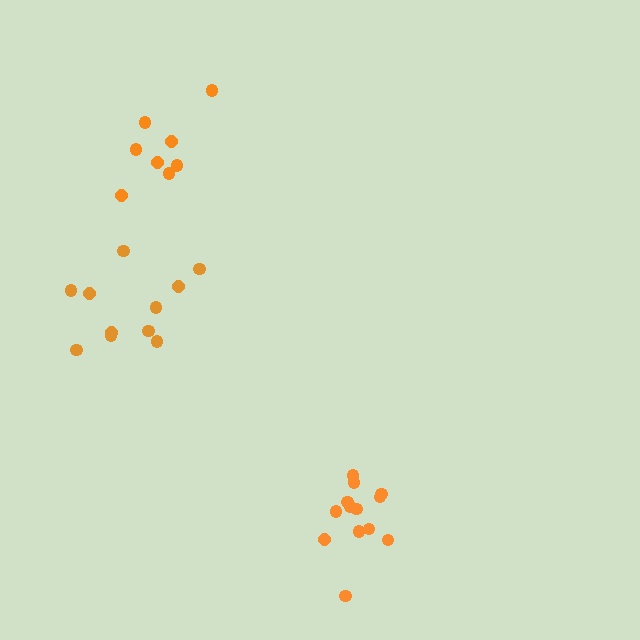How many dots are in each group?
Group 1: 13 dots, Group 2: 11 dots, Group 3: 8 dots (32 total).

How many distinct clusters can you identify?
There are 3 distinct clusters.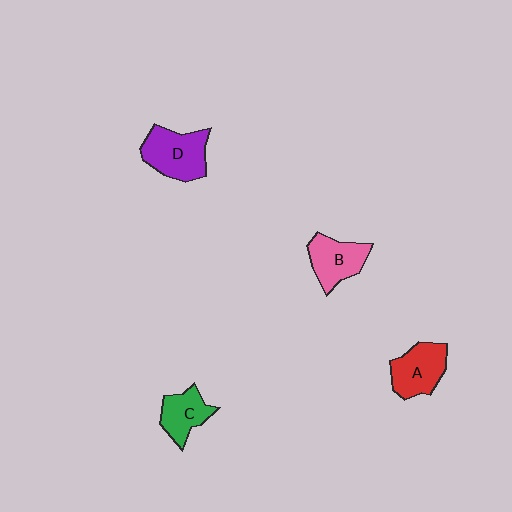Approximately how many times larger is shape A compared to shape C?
Approximately 1.2 times.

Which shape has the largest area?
Shape D (purple).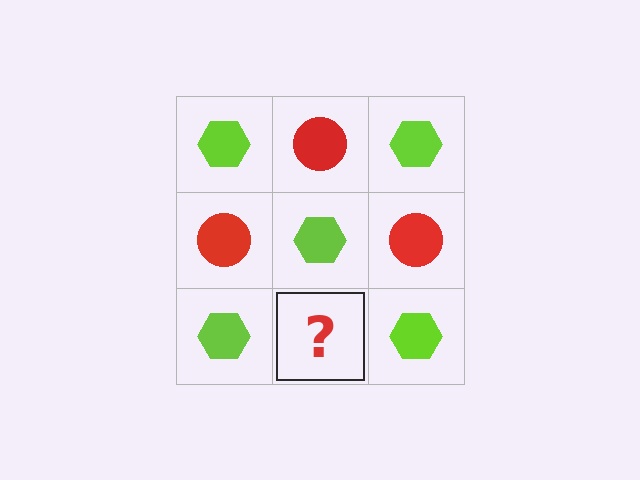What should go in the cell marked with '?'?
The missing cell should contain a red circle.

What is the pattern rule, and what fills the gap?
The rule is that it alternates lime hexagon and red circle in a checkerboard pattern. The gap should be filled with a red circle.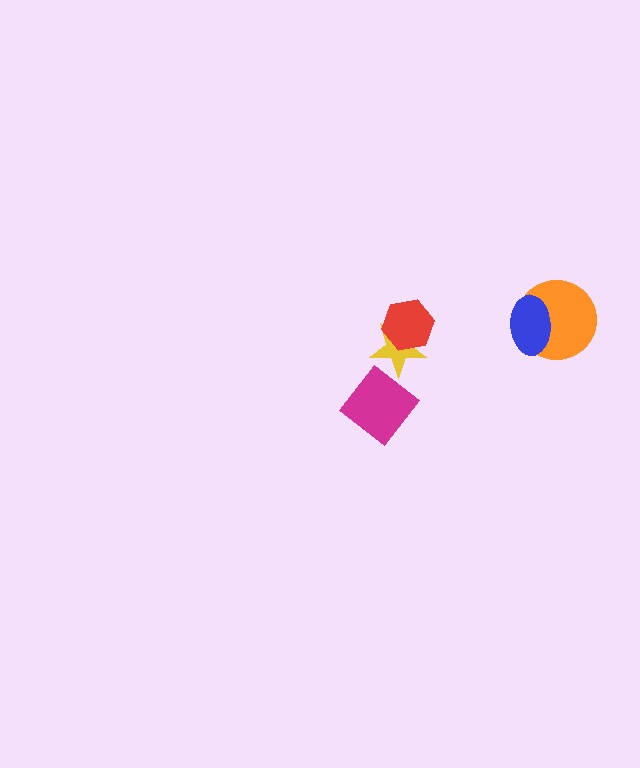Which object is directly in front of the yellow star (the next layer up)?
The red hexagon is directly in front of the yellow star.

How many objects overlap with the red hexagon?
1 object overlaps with the red hexagon.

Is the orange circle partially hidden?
Yes, it is partially covered by another shape.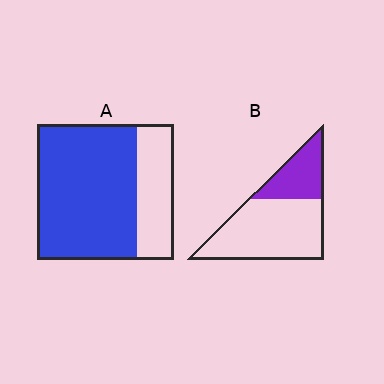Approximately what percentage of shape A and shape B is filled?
A is approximately 75% and B is approximately 30%.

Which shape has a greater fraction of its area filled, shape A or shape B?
Shape A.